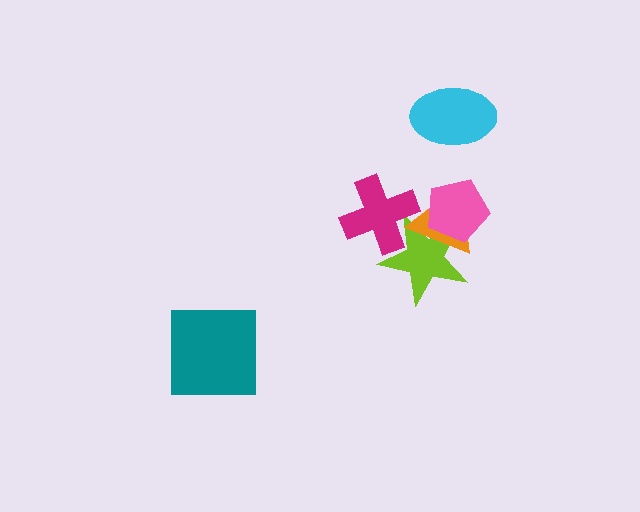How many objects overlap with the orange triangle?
3 objects overlap with the orange triangle.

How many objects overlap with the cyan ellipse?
0 objects overlap with the cyan ellipse.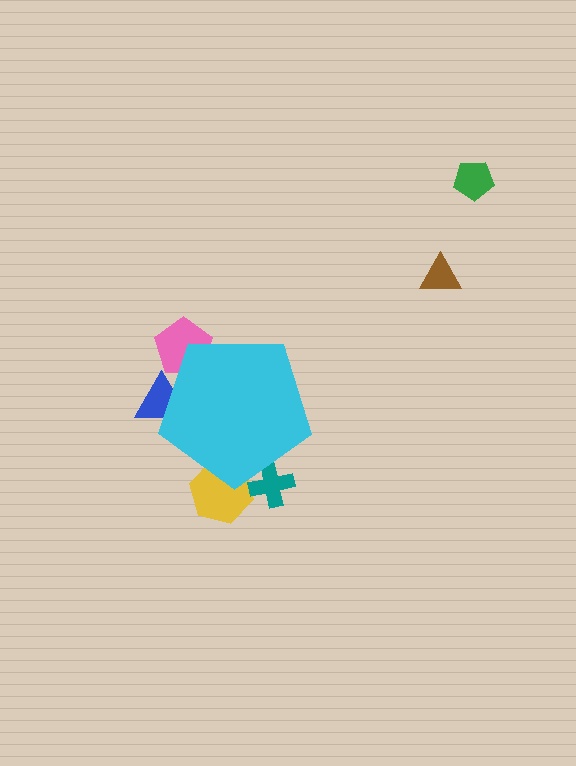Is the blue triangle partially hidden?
Yes, the blue triangle is partially hidden behind the cyan pentagon.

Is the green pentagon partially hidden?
No, the green pentagon is fully visible.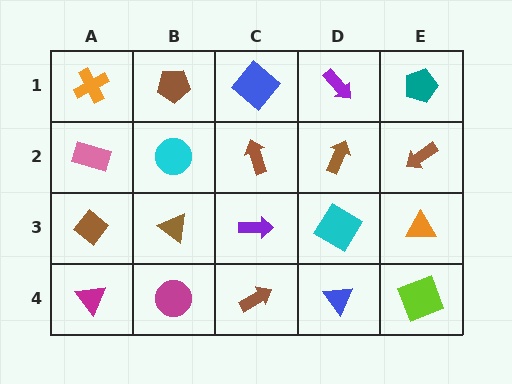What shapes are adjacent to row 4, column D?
A cyan diamond (row 3, column D), a brown arrow (row 4, column C), a lime square (row 4, column E).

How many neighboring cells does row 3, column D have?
4.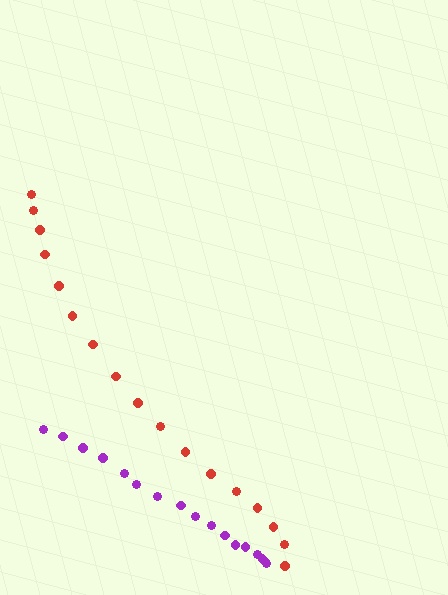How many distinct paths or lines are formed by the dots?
There are 2 distinct paths.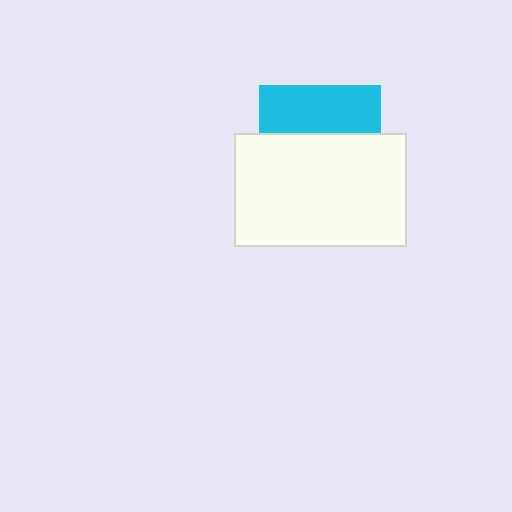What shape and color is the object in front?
The object in front is a white rectangle.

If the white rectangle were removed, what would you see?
You would see the complete cyan square.